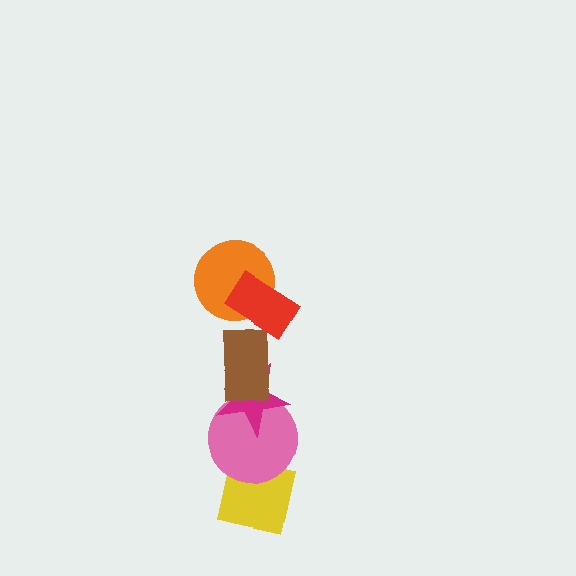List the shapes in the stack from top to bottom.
From top to bottom: the red rectangle, the orange circle, the brown rectangle, the magenta star, the pink circle, the yellow square.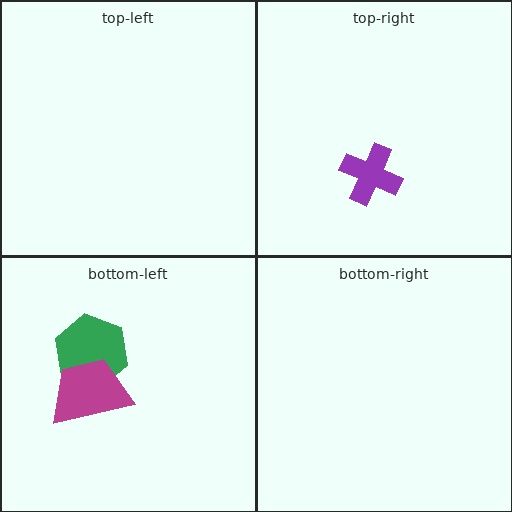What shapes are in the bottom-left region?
The green hexagon, the magenta trapezoid.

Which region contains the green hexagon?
The bottom-left region.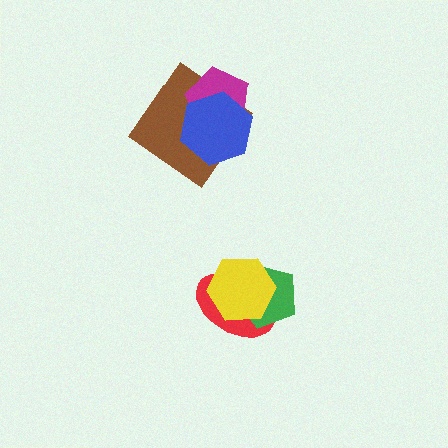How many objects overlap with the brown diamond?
2 objects overlap with the brown diamond.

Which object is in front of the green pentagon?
The yellow hexagon is in front of the green pentagon.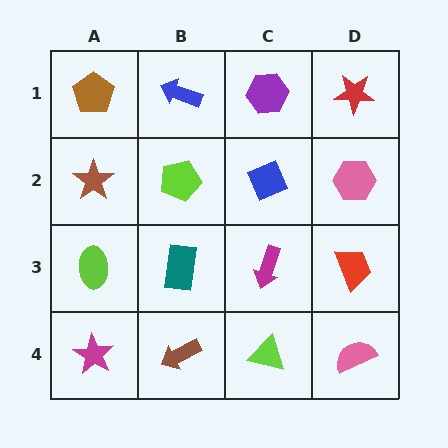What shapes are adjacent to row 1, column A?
A brown star (row 2, column A), a blue arrow (row 1, column B).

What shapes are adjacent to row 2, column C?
A purple hexagon (row 1, column C), a magenta arrow (row 3, column C), a lime pentagon (row 2, column B), a pink hexagon (row 2, column D).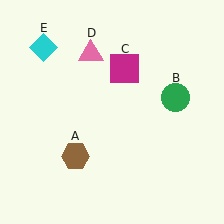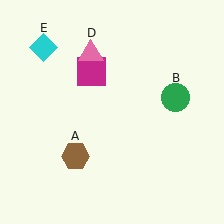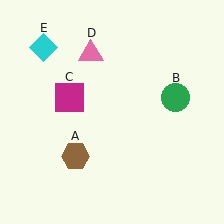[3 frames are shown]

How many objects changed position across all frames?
1 object changed position: magenta square (object C).